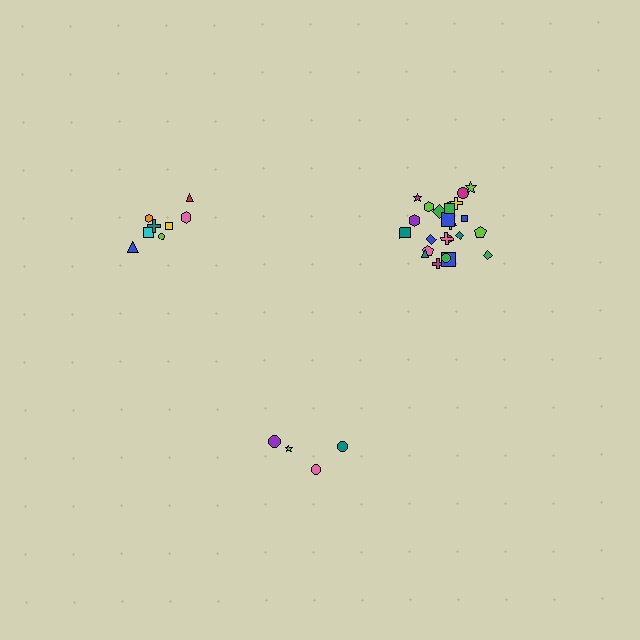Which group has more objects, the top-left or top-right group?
The top-right group.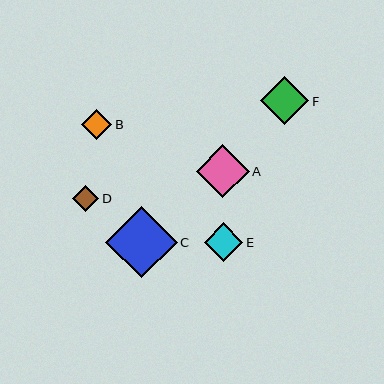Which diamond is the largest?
Diamond C is the largest with a size of approximately 71 pixels.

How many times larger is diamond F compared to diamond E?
Diamond F is approximately 1.2 times the size of diamond E.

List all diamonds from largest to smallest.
From largest to smallest: C, A, F, E, B, D.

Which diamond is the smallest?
Diamond D is the smallest with a size of approximately 27 pixels.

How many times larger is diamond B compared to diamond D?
Diamond B is approximately 1.1 times the size of diamond D.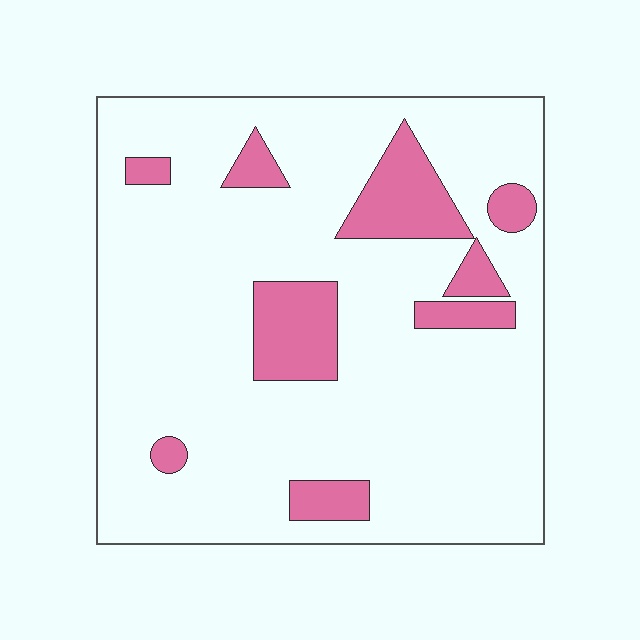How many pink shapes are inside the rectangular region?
9.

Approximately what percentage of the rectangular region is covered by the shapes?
Approximately 15%.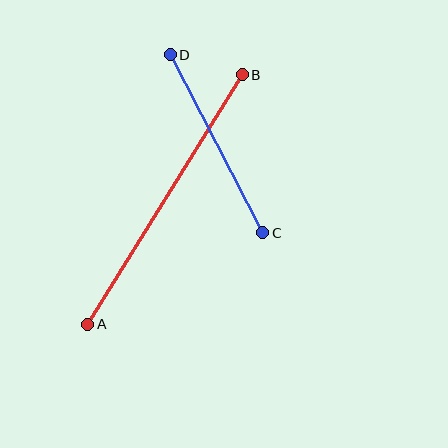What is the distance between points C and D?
The distance is approximately 200 pixels.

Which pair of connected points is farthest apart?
Points A and B are farthest apart.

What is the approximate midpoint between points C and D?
The midpoint is at approximately (217, 144) pixels.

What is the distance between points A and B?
The distance is approximately 293 pixels.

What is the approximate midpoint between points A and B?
The midpoint is at approximately (165, 200) pixels.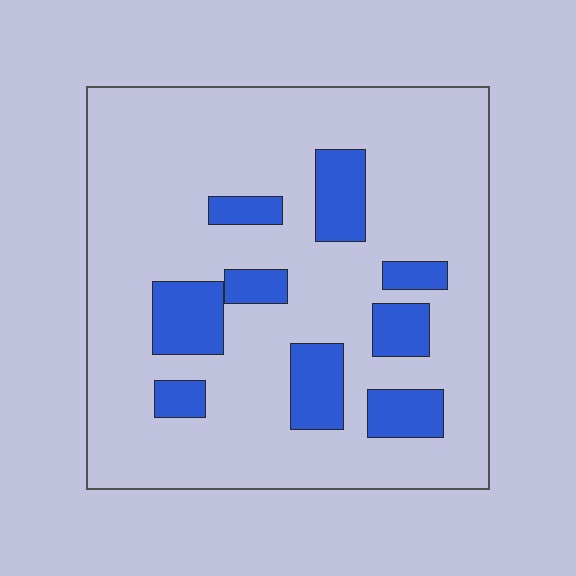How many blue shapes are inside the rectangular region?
9.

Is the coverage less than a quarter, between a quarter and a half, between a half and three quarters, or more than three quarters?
Less than a quarter.